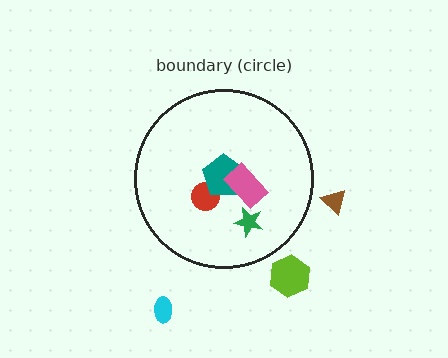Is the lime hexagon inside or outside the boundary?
Outside.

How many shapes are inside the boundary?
4 inside, 3 outside.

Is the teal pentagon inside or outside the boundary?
Inside.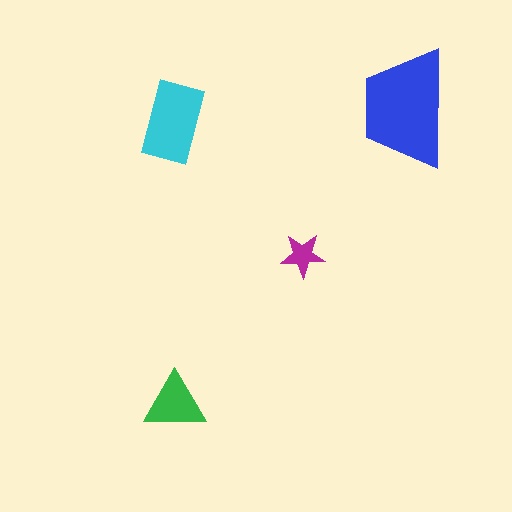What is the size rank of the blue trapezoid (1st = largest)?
1st.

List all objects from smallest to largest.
The magenta star, the green triangle, the cyan rectangle, the blue trapezoid.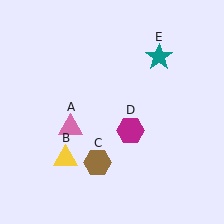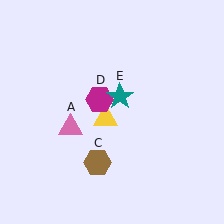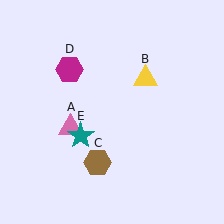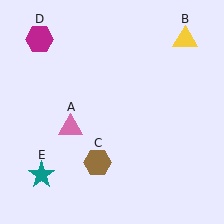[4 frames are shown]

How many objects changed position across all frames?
3 objects changed position: yellow triangle (object B), magenta hexagon (object D), teal star (object E).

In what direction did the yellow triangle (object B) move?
The yellow triangle (object B) moved up and to the right.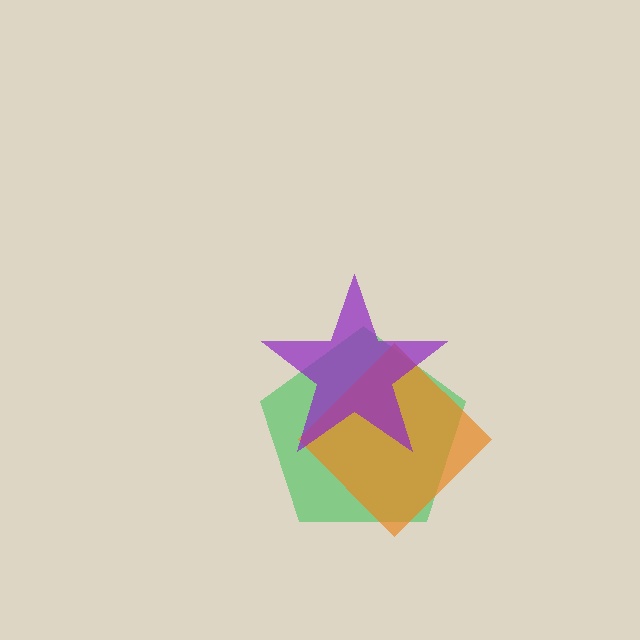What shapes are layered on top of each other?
The layered shapes are: a green pentagon, an orange diamond, a purple star.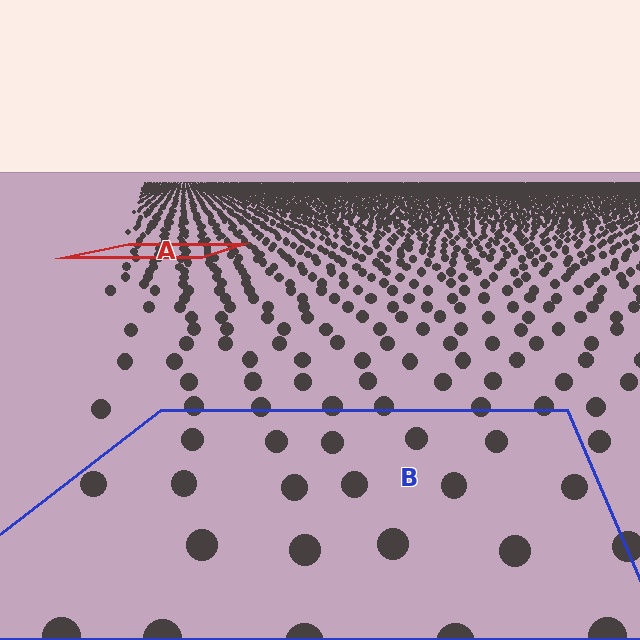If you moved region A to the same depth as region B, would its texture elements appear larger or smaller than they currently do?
They would appear larger. At a closer depth, the same texture elements are projected at a bigger on-screen size.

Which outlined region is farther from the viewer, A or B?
Region A is farther from the viewer — the texture elements inside it appear smaller and more densely packed.